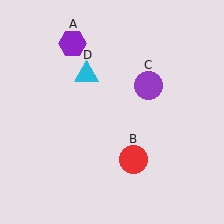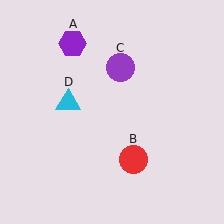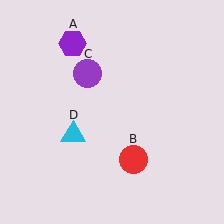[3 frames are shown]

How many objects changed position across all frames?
2 objects changed position: purple circle (object C), cyan triangle (object D).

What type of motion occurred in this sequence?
The purple circle (object C), cyan triangle (object D) rotated counterclockwise around the center of the scene.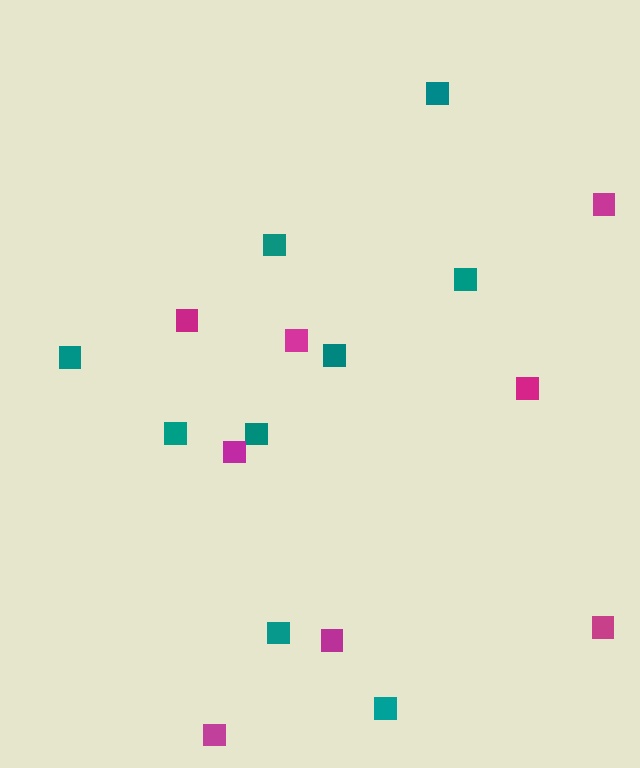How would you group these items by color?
There are 2 groups: one group of teal squares (9) and one group of magenta squares (8).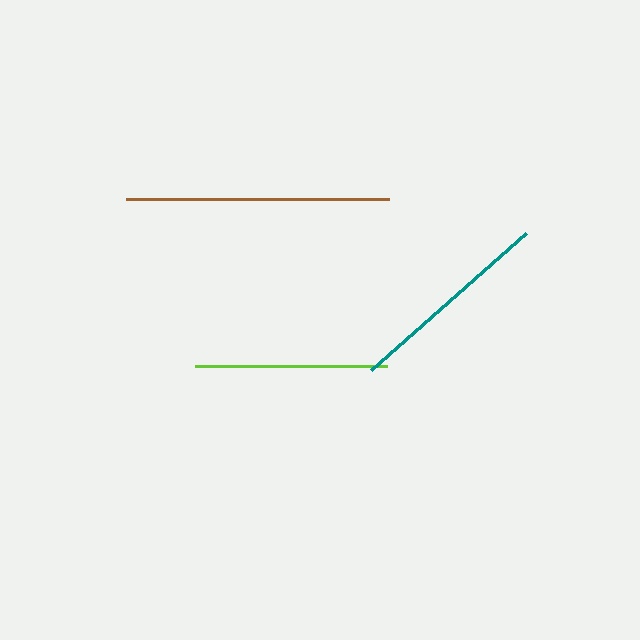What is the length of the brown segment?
The brown segment is approximately 263 pixels long.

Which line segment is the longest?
The brown line is the longest at approximately 263 pixels.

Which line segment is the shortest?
The lime line is the shortest at approximately 193 pixels.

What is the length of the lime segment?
The lime segment is approximately 193 pixels long.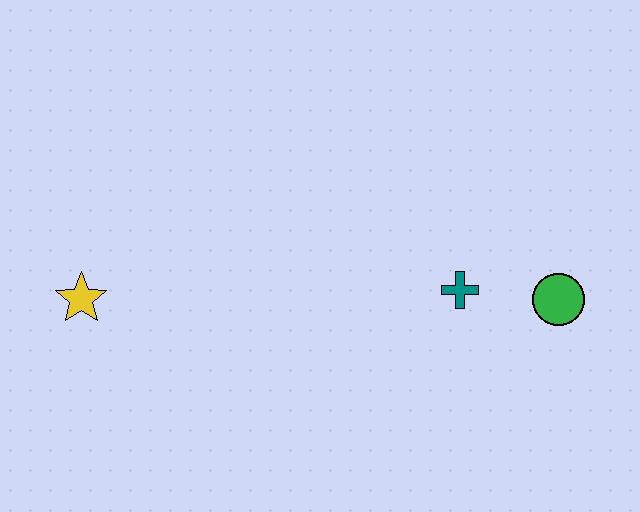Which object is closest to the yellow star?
The teal cross is closest to the yellow star.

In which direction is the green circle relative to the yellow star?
The green circle is to the right of the yellow star.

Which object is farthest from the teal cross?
The yellow star is farthest from the teal cross.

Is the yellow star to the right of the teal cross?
No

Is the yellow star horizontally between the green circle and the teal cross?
No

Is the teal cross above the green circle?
Yes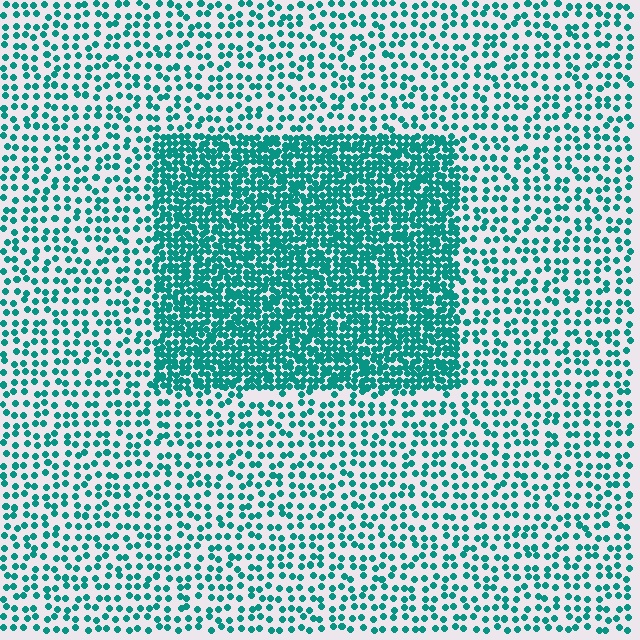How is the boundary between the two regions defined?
The boundary is defined by a change in element density (approximately 2.6x ratio). All elements are the same color, size, and shape.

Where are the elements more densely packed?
The elements are more densely packed inside the rectangle boundary.